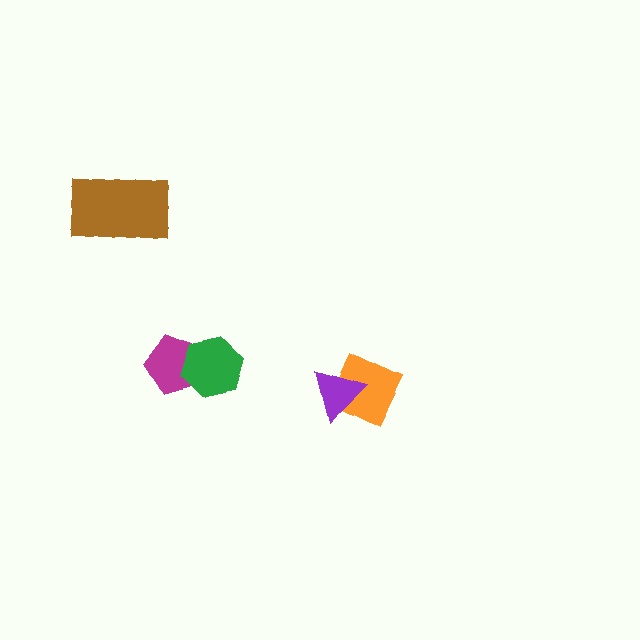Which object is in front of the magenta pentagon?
The green hexagon is in front of the magenta pentagon.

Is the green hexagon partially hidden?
No, no other shape covers it.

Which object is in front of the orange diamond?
The purple triangle is in front of the orange diamond.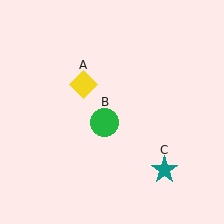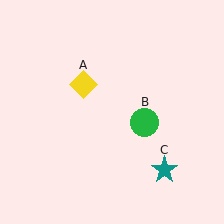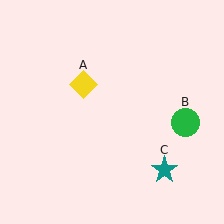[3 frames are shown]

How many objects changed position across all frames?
1 object changed position: green circle (object B).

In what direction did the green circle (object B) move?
The green circle (object B) moved right.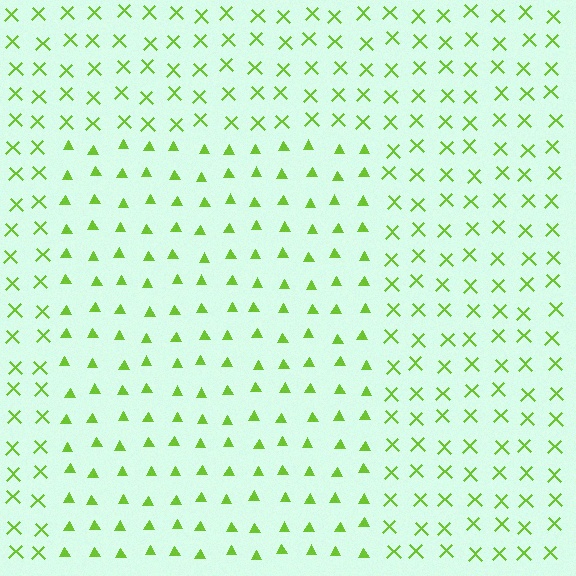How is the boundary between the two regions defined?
The boundary is defined by a change in element shape: triangles inside vs. X marks outside. All elements share the same color and spacing.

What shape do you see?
I see a rectangle.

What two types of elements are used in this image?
The image uses triangles inside the rectangle region and X marks outside it.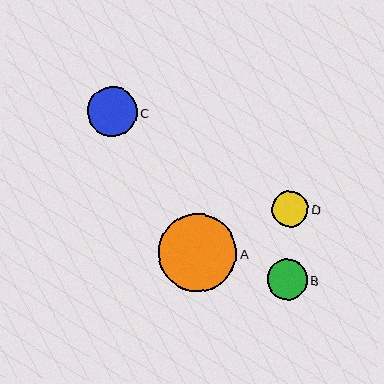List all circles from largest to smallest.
From largest to smallest: A, C, B, D.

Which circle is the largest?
Circle A is the largest with a size of approximately 78 pixels.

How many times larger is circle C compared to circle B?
Circle C is approximately 1.2 times the size of circle B.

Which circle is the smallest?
Circle D is the smallest with a size of approximately 36 pixels.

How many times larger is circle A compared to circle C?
Circle A is approximately 1.6 times the size of circle C.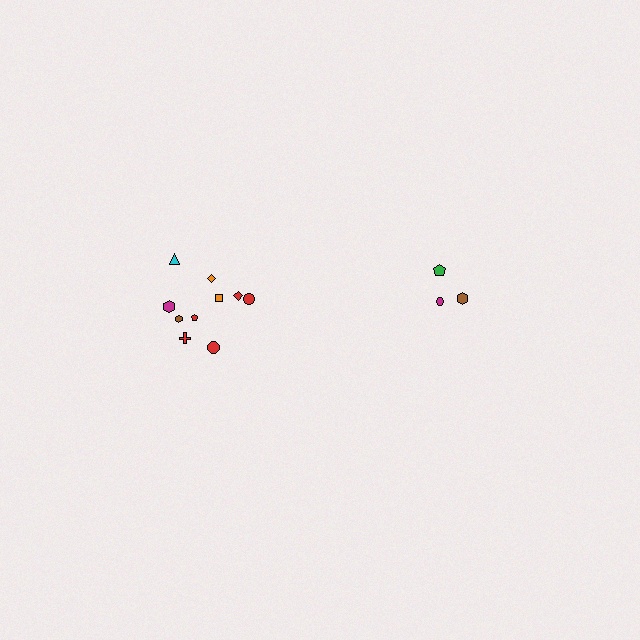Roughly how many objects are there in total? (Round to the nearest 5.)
Roughly 15 objects in total.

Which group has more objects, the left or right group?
The left group.